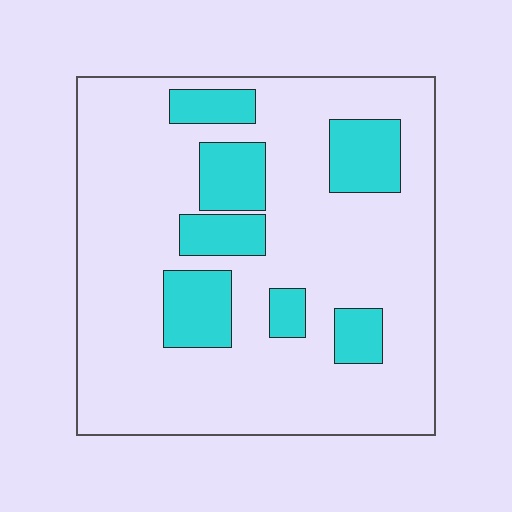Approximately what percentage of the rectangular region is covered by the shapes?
Approximately 20%.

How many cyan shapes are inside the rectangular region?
7.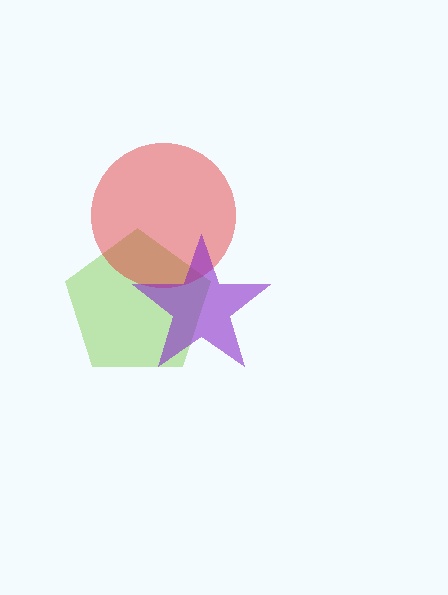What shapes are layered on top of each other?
The layered shapes are: a lime pentagon, a red circle, a purple star.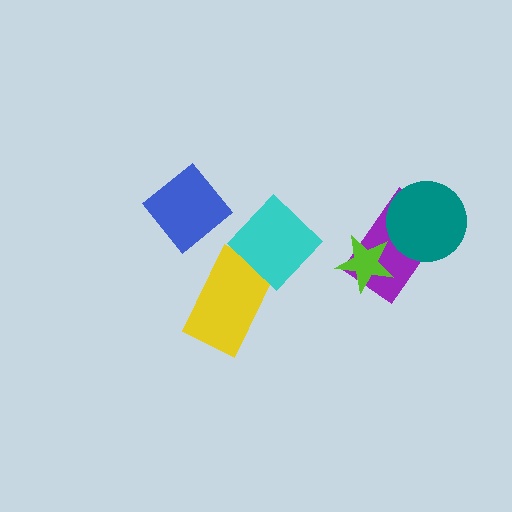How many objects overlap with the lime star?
1 object overlaps with the lime star.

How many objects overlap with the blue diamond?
0 objects overlap with the blue diamond.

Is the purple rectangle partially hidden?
Yes, it is partially covered by another shape.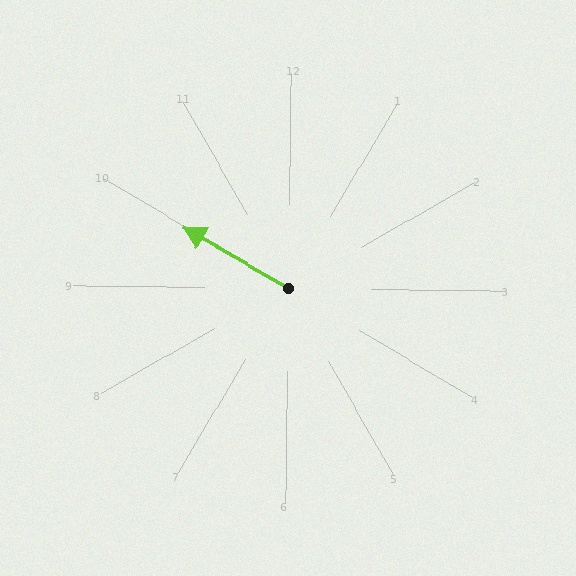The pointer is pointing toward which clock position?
Roughly 10 o'clock.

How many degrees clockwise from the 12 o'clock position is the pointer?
Approximately 299 degrees.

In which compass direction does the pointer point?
Northwest.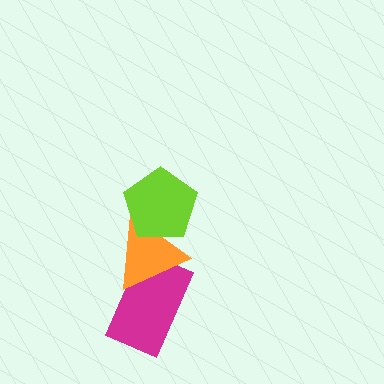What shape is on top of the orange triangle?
The lime pentagon is on top of the orange triangle.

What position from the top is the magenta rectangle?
The magenta rectangle is 3rd from the top.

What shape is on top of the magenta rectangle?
The orange triangle is on top of the magenta rectangle.